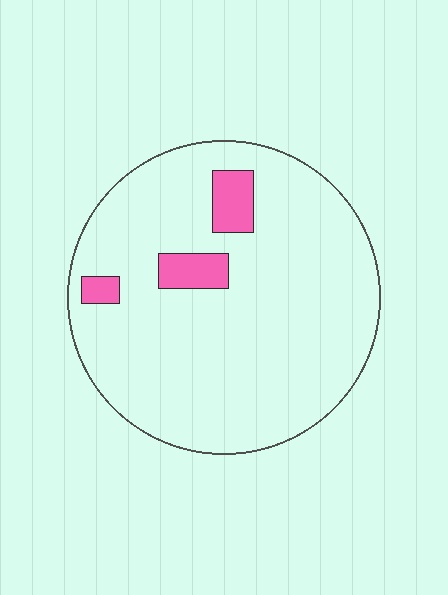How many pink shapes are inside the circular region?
3.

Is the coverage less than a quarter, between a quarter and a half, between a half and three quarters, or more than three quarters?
Less than a quarter.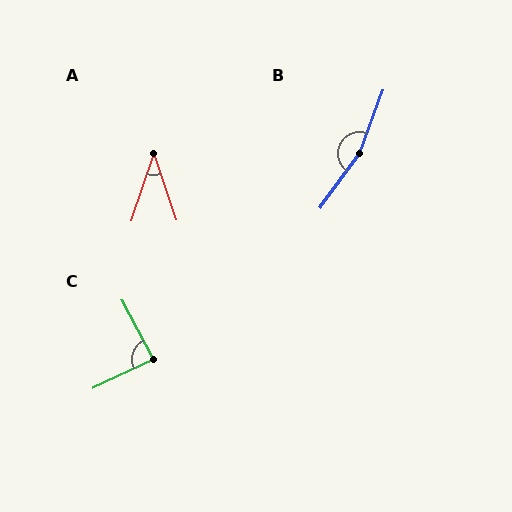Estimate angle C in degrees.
Approximately 88 degrees.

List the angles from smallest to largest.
A (37°), C (88°), B (164°).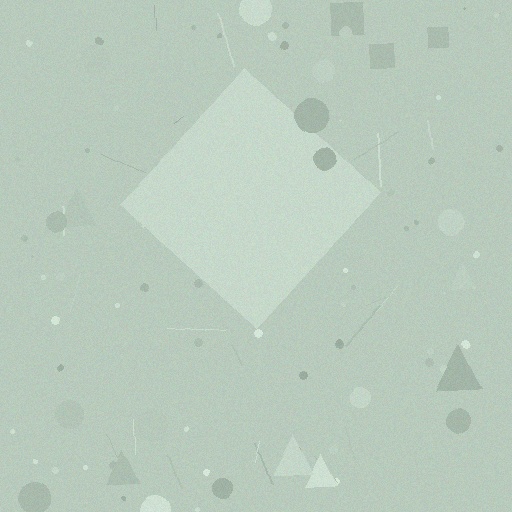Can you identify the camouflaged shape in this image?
The camouflaged shape is a diamond.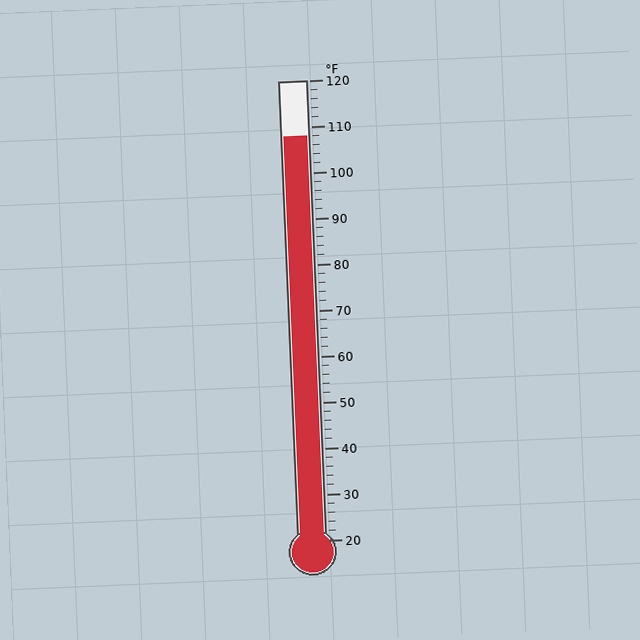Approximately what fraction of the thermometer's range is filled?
The thermometer is filled to approximately 90% of its range.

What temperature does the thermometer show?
The thermometer shows approximately 108°F.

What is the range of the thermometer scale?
The thermometer scale ranges from 20°F to 120°F.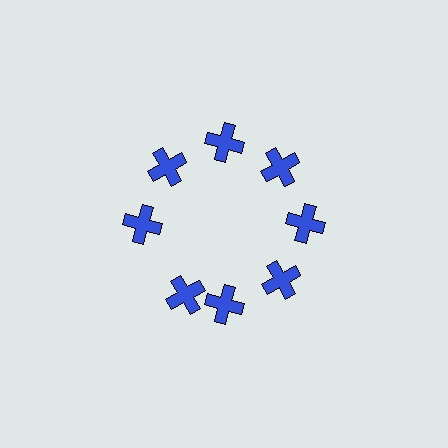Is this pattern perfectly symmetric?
No. The 8 blue crosses are arranged in a ring, but one element near the 8 o'clock position is rotated out of alignment along the ring, breaking the 8-fold rotational symmetry.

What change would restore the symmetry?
The symmetry would be restored by rotating it back into even spacing with its neighbors so that all 8 crosses sit at equal angles and equal distance from the center.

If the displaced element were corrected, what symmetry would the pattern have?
It would have 8-fold rotational symmetry — the pattern would map onto itself every 45 degrees.